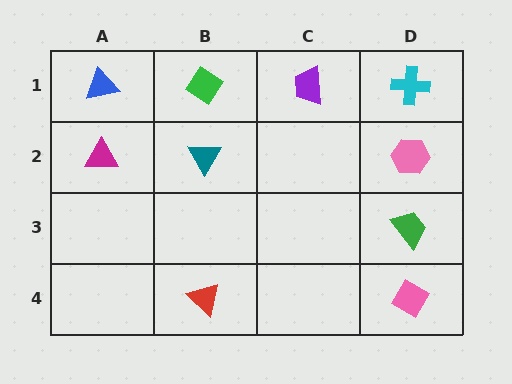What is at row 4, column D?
A pink diamond.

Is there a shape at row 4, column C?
No, that cell is empty.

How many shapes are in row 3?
1 shape.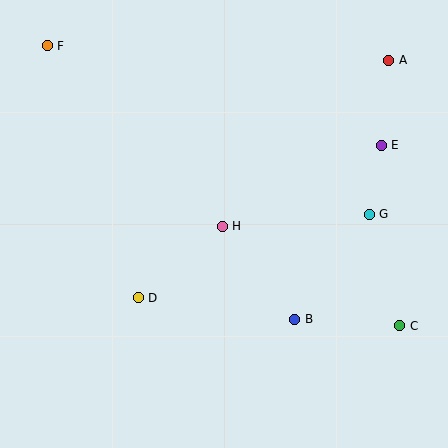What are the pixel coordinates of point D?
Point D is at (138, 298).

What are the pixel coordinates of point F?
Point F is at (47, 46).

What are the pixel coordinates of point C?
Point C is at (400, 326).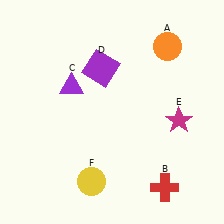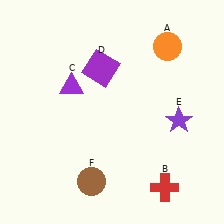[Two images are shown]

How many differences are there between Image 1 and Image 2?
There are 2 differences between the two images.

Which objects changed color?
E changed from magenta to purple. F changed from yellow to brown.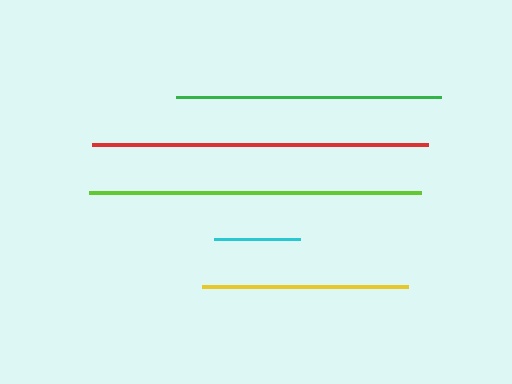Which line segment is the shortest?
The cyan line is the shortest at approximately 86 pixels.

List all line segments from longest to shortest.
From longest to shortest: red, lime, green, yellow, cyan.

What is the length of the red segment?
The red segment is approximately 337 pixels long.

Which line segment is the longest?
The red line is the longest at approximately 337 pixels.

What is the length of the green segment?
The green segment is approximately 265 pixels long.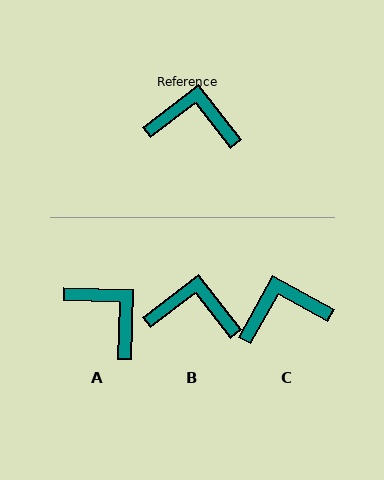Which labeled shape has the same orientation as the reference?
B.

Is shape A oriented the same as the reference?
No, it is off by about 40 degrees.